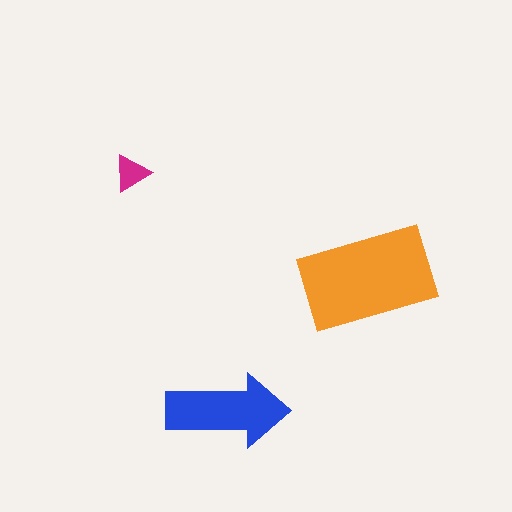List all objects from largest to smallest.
The orange rectangle, the blue arrow, the magenta triangle.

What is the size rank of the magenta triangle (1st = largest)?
3rd.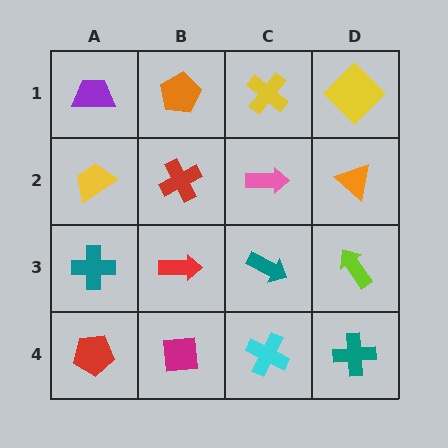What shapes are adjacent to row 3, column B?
A red cross (row 2, column B), a magenta square (row 4, column B), a teal cross (row 3, column A), a teal arrow (row 3, column C).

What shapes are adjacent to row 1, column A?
A yellow trapezoid (row 2, column A), an orange pentagon (row 1, column B).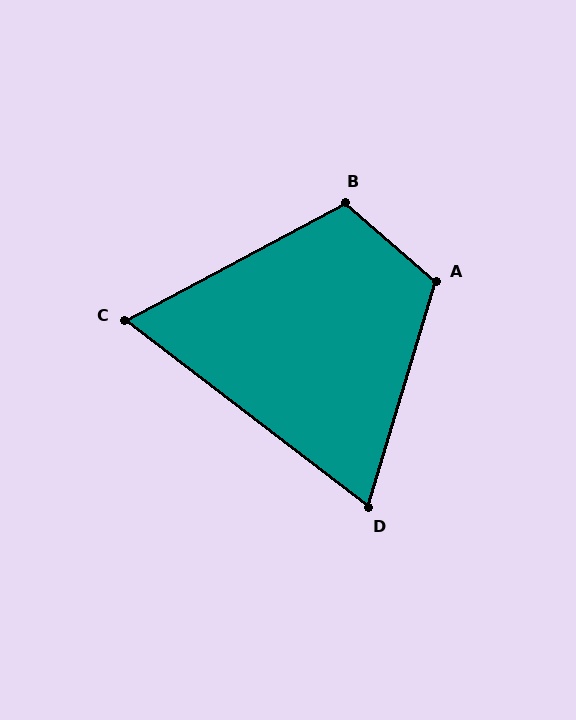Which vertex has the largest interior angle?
A, at approximately 114 degrees.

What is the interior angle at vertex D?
Approximately 69 degrees (acute).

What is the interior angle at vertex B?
Approximately 111 degrees (obtuse).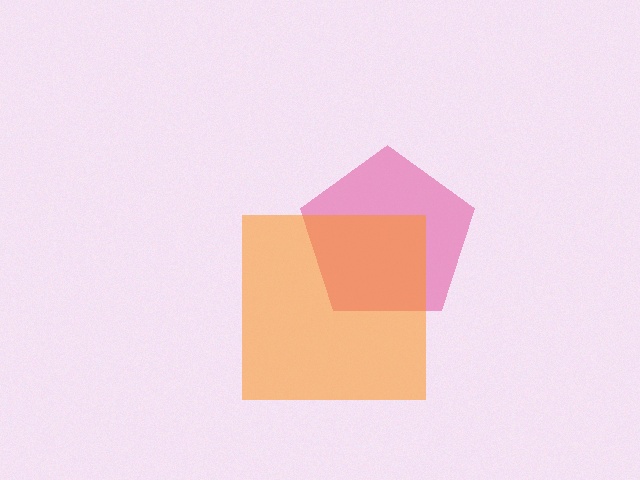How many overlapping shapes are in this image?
There are 2 overlapping shapes in the image.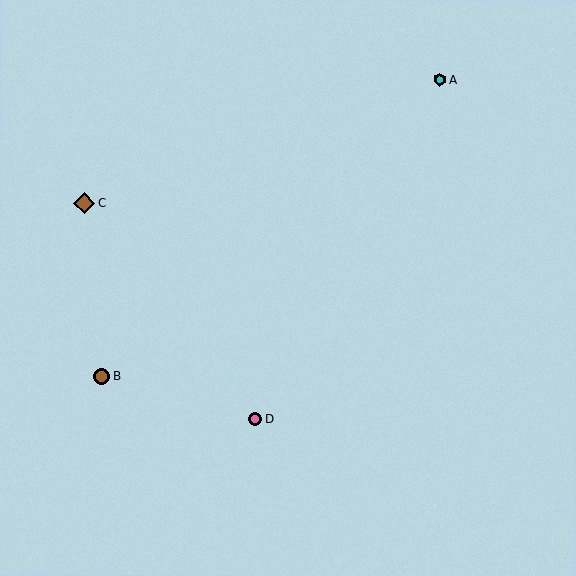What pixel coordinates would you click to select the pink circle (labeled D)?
Click at (255, 419) to select the pink circle D.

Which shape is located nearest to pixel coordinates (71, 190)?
The brown diamond (labeled C) at (84, 203) is nearest to that location.